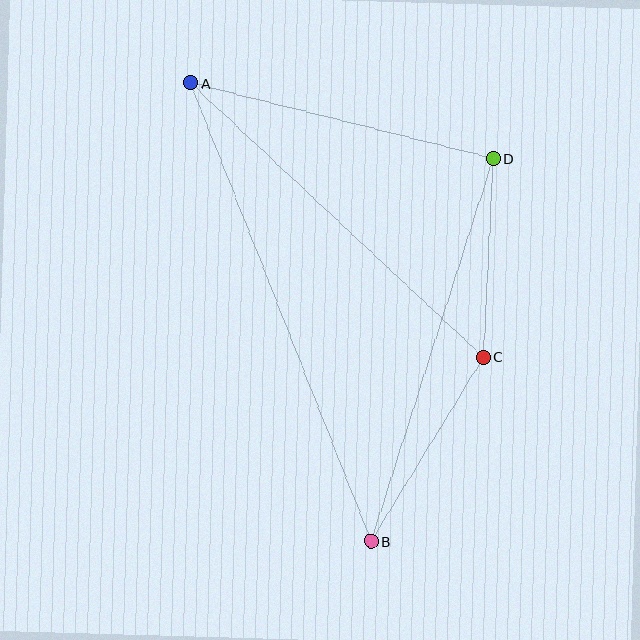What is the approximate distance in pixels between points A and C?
The distance between A and C is approximately 401 pixels.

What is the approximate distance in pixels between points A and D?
The distance between A and D is approximately 312 pixels.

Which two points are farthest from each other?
Points A and B are farthest from each other.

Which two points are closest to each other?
Points C and D are closest to each other.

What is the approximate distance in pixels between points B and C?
The distance between B and C is approximately 216 pixels.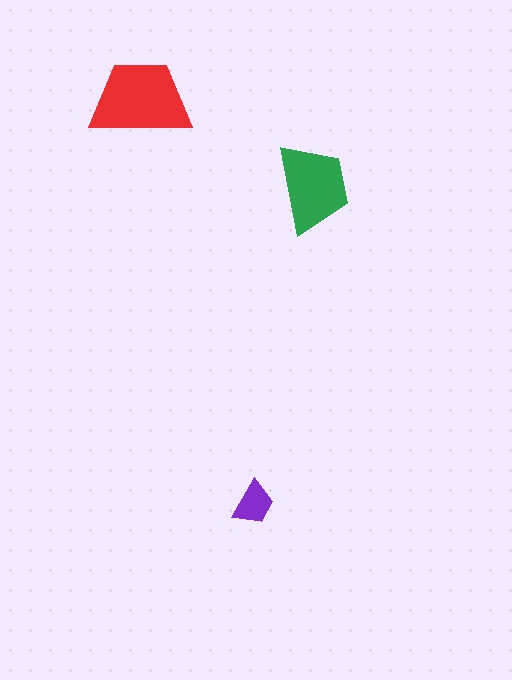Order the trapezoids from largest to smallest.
the red one, the green one, the purple one.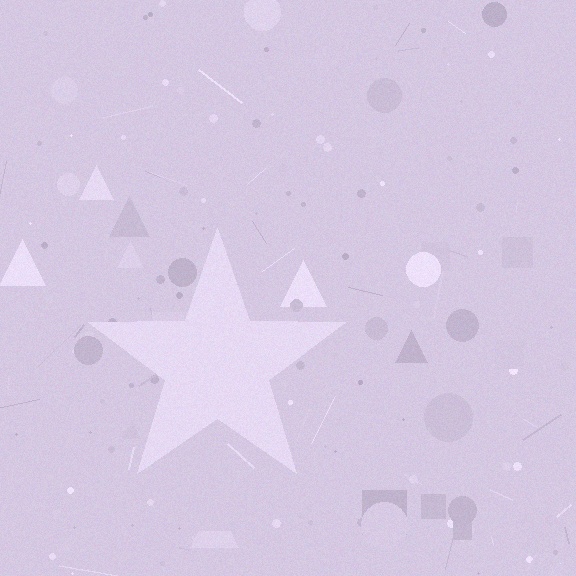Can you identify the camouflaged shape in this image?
The camouflaged shape is a star.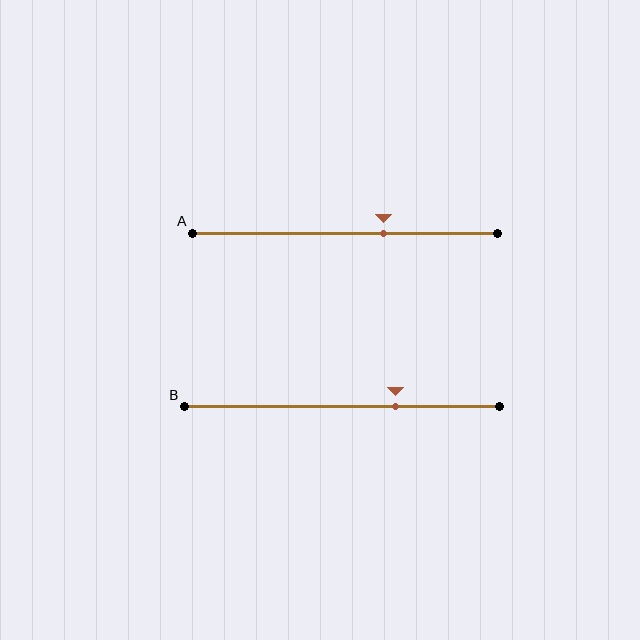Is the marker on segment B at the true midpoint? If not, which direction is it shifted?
No, the marker on segment B is shifted to the right by about 17% of the segment length.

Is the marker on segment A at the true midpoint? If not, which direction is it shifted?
No, the marker on segment A is shifted to the right by about 13% of the segment length.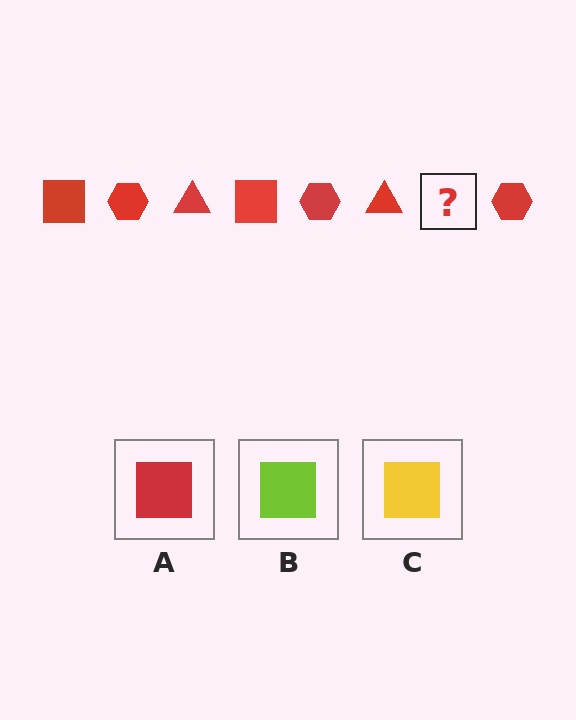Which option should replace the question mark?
Option A.